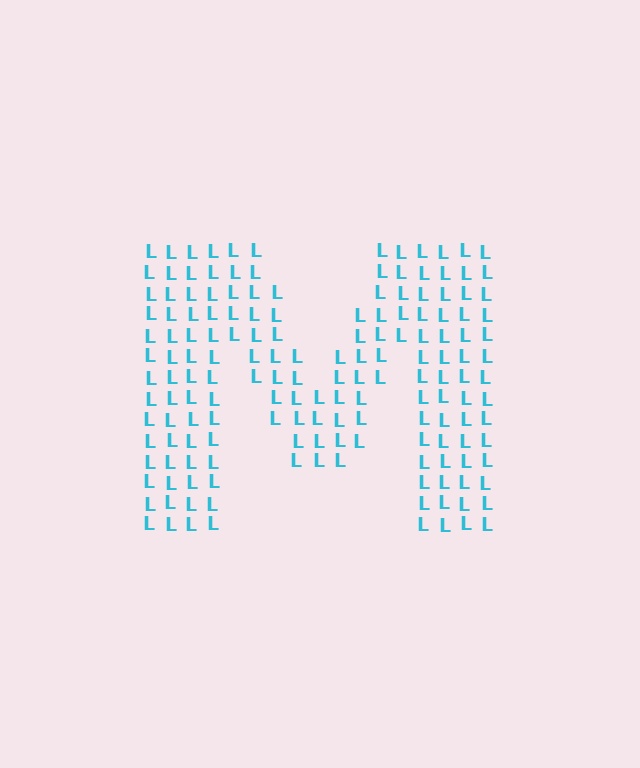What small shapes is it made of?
It is made of small letter L's.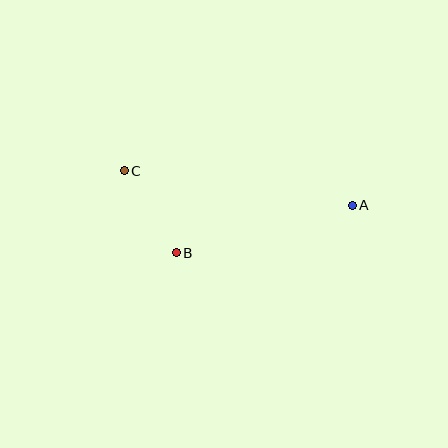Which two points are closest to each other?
Points B and C are closest to each other.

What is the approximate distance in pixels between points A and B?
The distance between A and B is approximately 182 pixels.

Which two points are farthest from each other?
Points A and C are farthest from each other.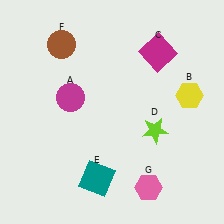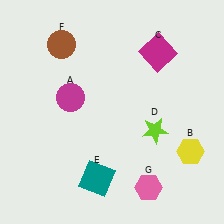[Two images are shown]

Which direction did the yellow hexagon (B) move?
The yellow hexagon (B) moved down.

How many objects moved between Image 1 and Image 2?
1 object moved between the two images.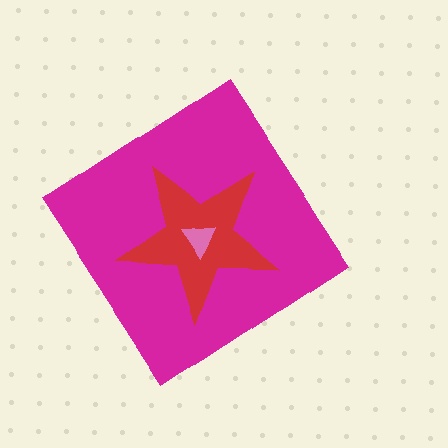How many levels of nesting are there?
3.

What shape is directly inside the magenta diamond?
The red star.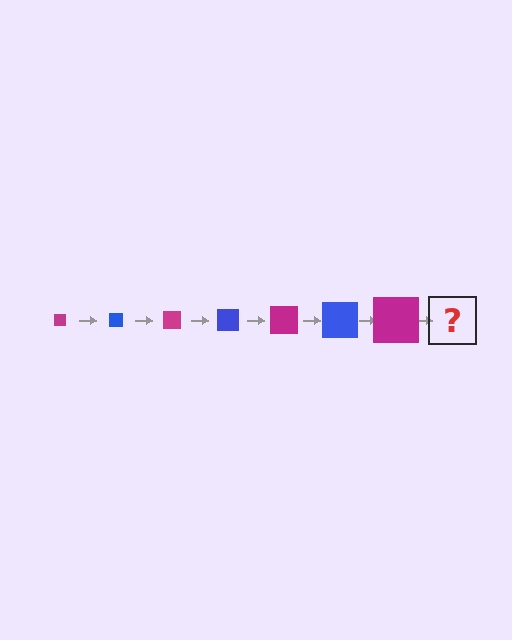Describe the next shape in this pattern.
It should be a blue square, larger than the previous one.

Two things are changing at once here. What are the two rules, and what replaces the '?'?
The two rules are that the square grows larger each step and the color cycles through magenta and blue. The '?' should be a blue square, larger than the previous one.